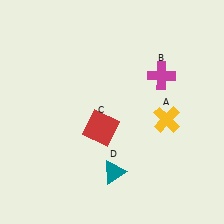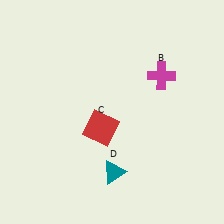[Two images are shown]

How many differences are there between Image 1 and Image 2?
There is 1 difference between the two images.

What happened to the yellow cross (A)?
The yellow cross (A) was removed in Image 2. It was in the bottom-right area of Image 1.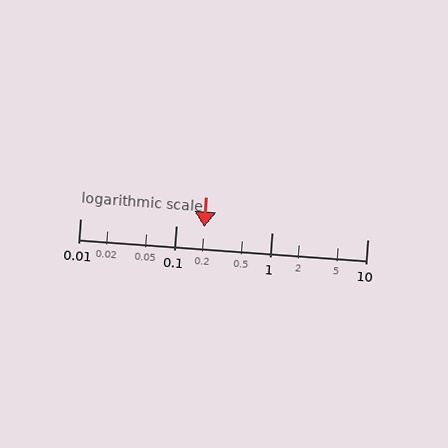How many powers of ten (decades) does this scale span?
The scale spans 3 decades, from 0.01 to 10.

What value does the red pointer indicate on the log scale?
The pointer indicates approximately 0.2.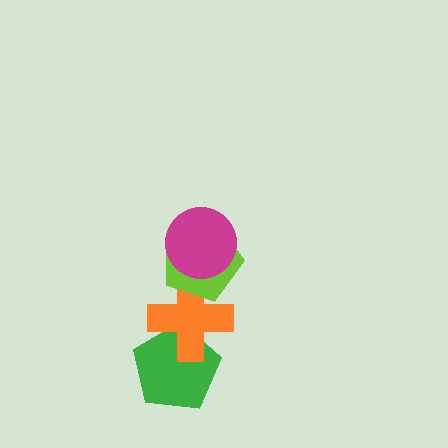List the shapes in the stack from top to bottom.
From top to bottom: the magenta circle, the lime pentagon, the orange cross, the green pentagon.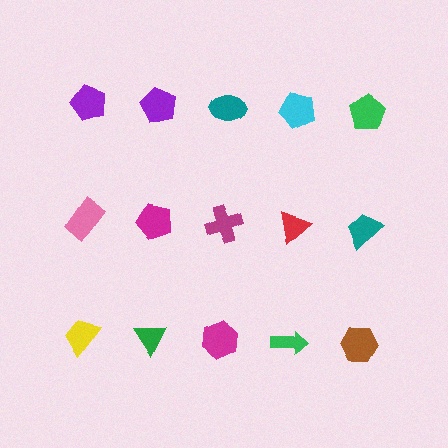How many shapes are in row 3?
5 shapes.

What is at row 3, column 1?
A yellow trapezoid.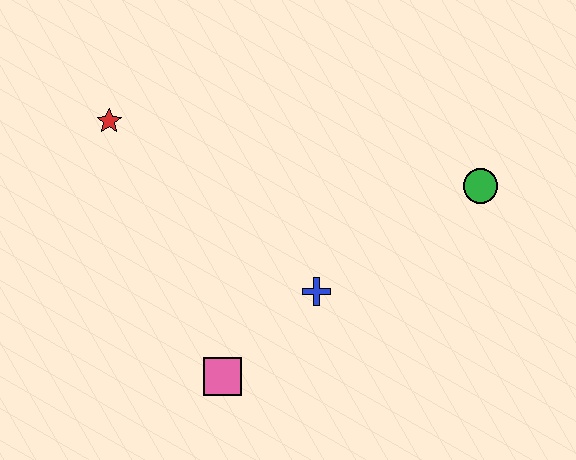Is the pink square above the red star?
No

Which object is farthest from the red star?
The green circle is farthest from the red star.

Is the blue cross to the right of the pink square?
Yes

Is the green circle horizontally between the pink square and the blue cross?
No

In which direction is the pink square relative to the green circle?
The pink square is to the left of the green circle.